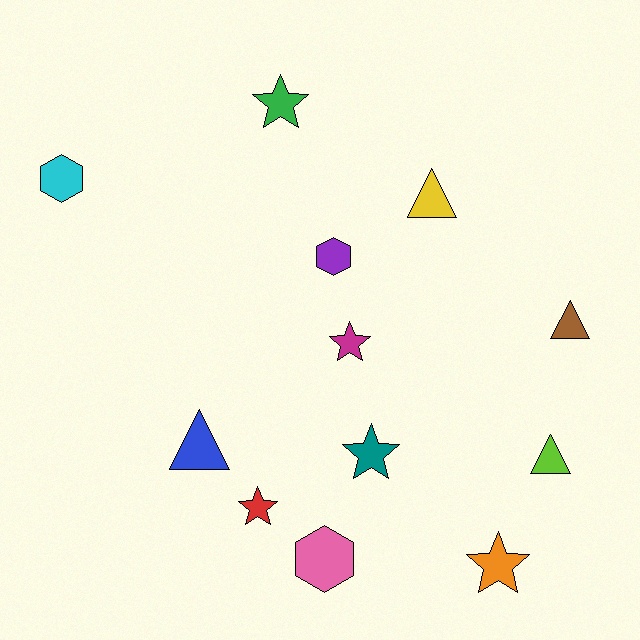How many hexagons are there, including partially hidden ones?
There are 3 hexagons.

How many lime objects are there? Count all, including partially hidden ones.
There is 1 lime object.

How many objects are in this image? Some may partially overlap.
There are 12 objects.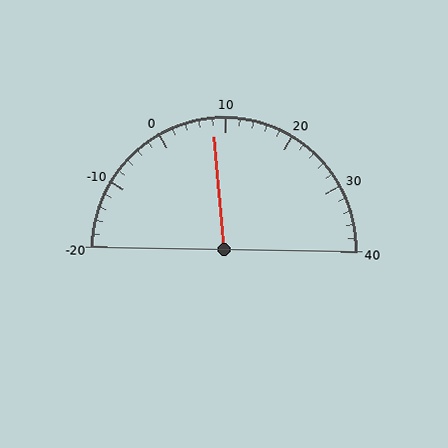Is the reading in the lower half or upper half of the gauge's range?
The reading is in the lower half of the range (-20 to 40).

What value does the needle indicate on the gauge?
The needle indicates approximately 8.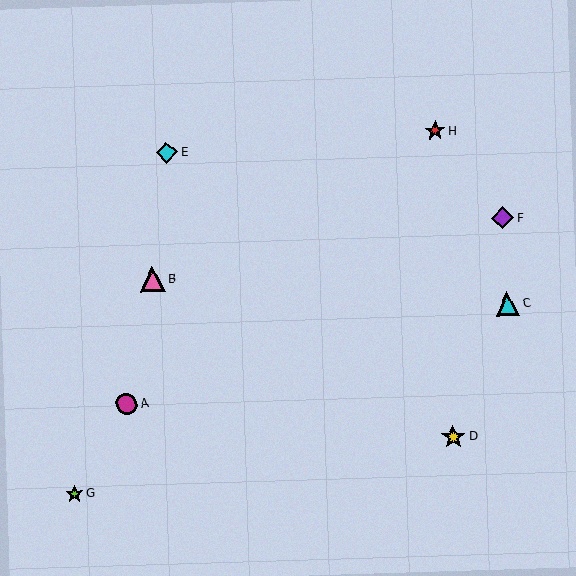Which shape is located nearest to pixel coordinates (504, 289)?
The cyan triangle (labeled C) at (508, 304) is nearest to that location.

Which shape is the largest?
The pink triangle (labeled B) is the largest.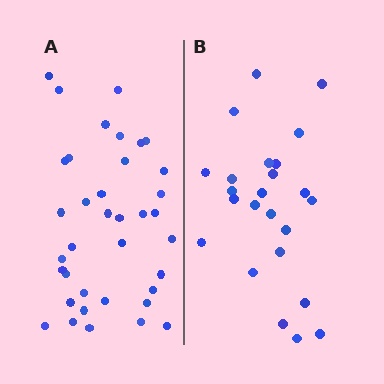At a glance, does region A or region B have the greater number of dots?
Region A (the left region) has more dots.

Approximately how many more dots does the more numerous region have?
Region A has approximately 15 more dots than region B.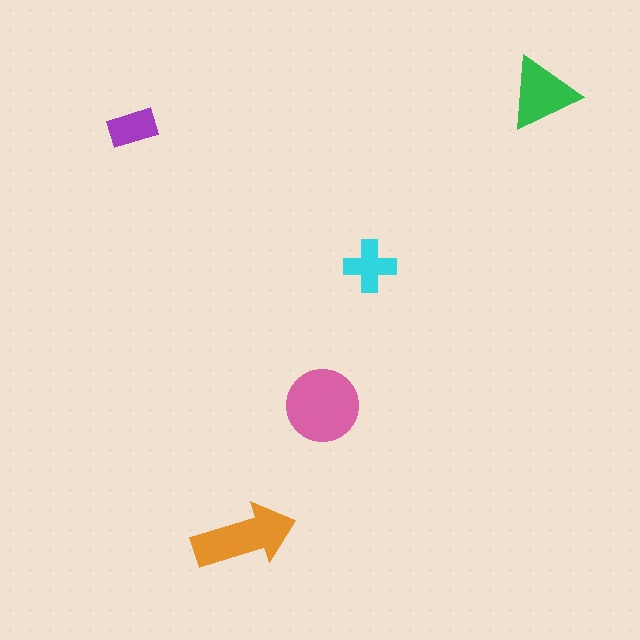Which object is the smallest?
The purple rectangle.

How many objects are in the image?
There are 5 objects in the image.